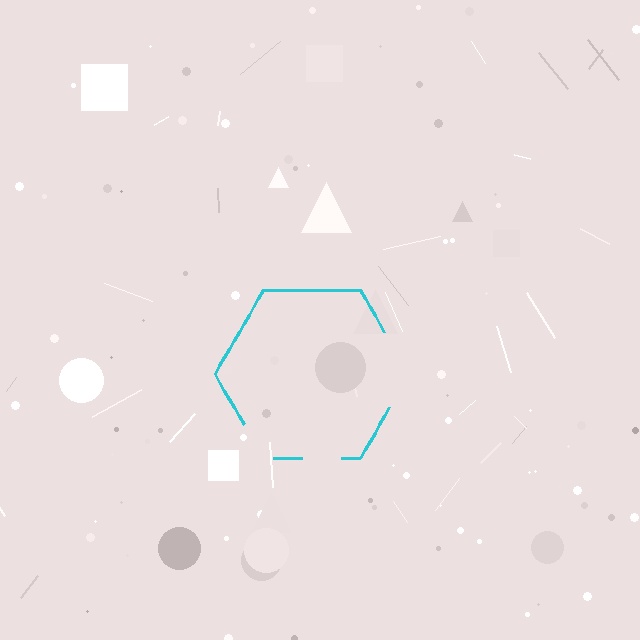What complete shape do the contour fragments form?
The contour fragments form a hexagon.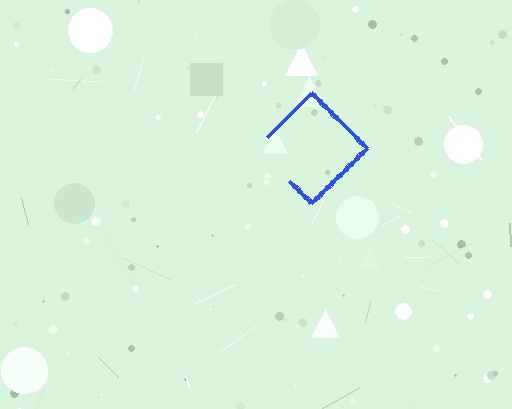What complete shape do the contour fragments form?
The contour fragments form a diamond.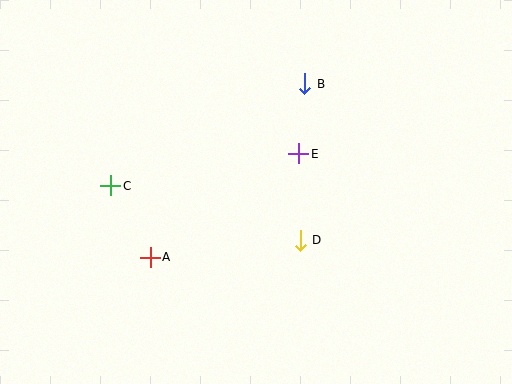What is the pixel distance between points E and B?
The distance between E and B is 70 pixels.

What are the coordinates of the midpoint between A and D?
The midpoint between A and D is at (225, 249).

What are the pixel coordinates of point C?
Point C is at (111, 186).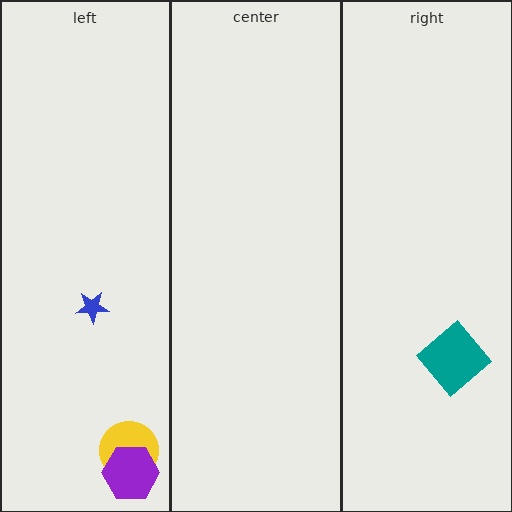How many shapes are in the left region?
3.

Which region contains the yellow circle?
The left region.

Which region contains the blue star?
The left region.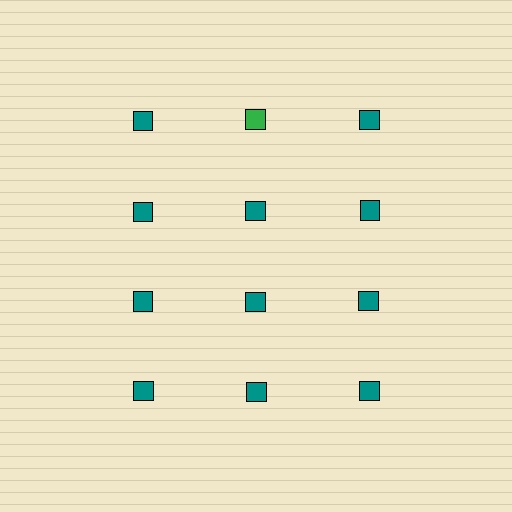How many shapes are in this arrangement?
There are 12 shapes arranged in a grid pattern.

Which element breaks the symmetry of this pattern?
The green square in the top row, second from left column breaks the symmetry. All other shapes are teal squares.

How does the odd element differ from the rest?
It has a different color: green instead of teal.